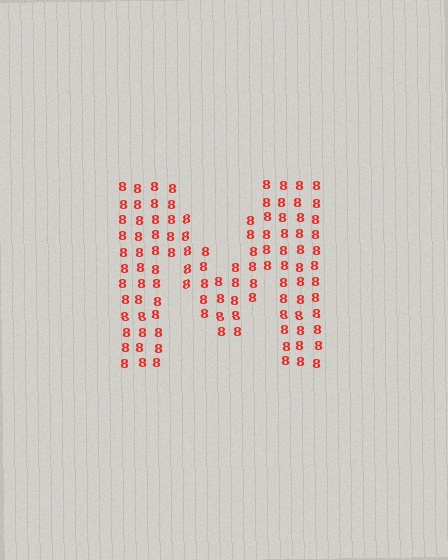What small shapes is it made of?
It is made of small digit 8's.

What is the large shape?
The large shape is the letter M.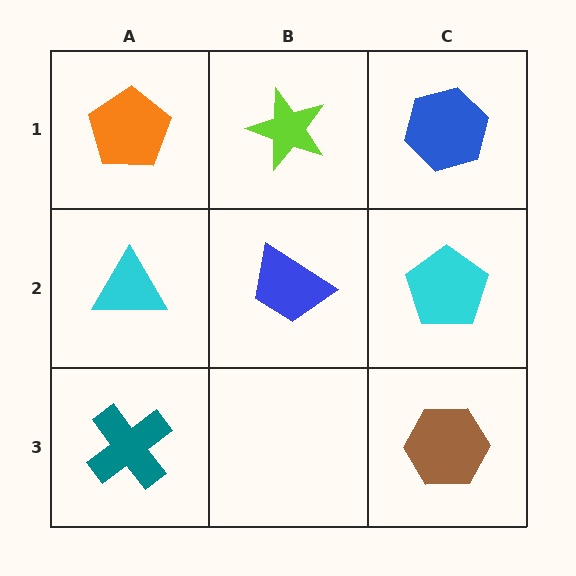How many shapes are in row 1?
3 shapes.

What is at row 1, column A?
An orange pentagon.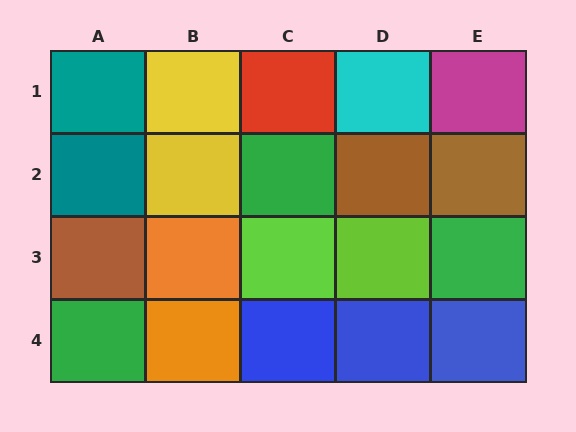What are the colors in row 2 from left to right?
Teal, yellow, green, brown, brown.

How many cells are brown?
3 cells are brown.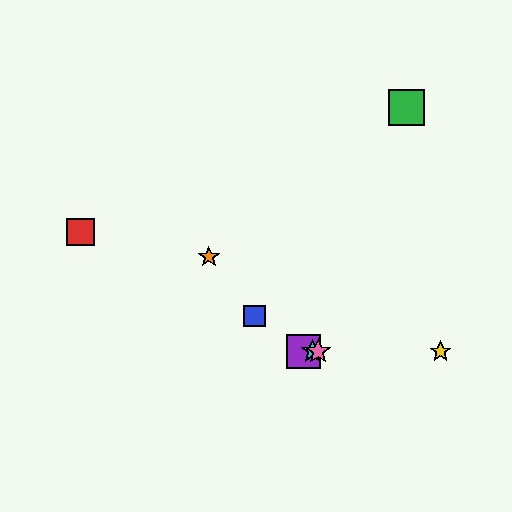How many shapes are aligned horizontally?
4 shapes (the yellow star, the purple square, the cyan star, the pink star) are aligned horizontally.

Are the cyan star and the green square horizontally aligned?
No, the cyan star is at y≈351 and the green square is at y≈107.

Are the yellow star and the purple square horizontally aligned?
Yes, both are at y≈351.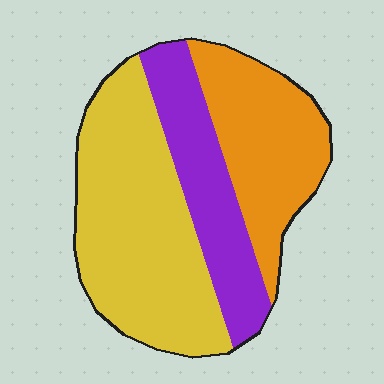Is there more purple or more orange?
Orange.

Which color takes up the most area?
Yellow, at roughly 45%.